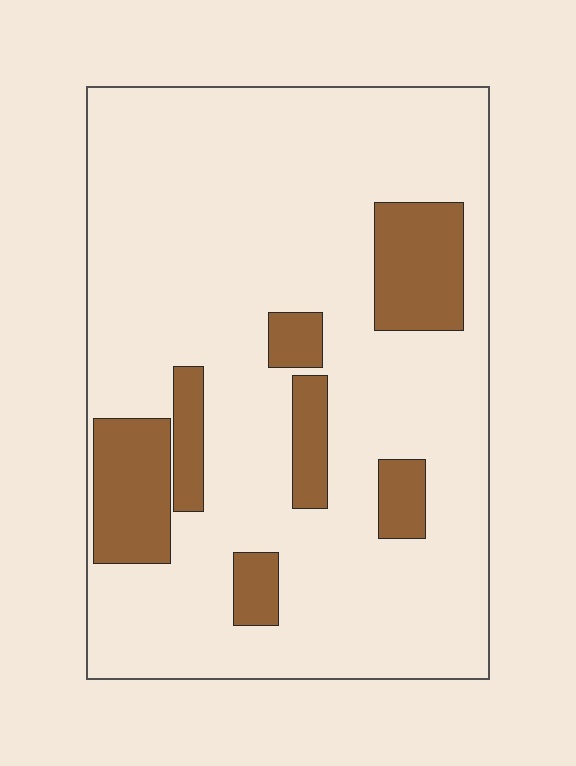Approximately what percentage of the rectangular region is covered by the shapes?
Approximately 20%.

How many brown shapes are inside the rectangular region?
7.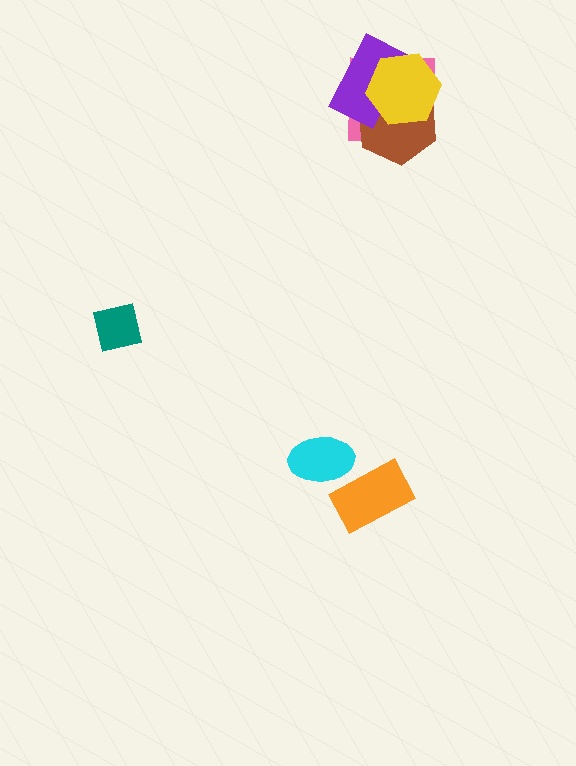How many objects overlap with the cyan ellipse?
1 object overlaps with the cyan ellipse.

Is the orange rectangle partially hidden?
Yes, it is partially covered by another shape.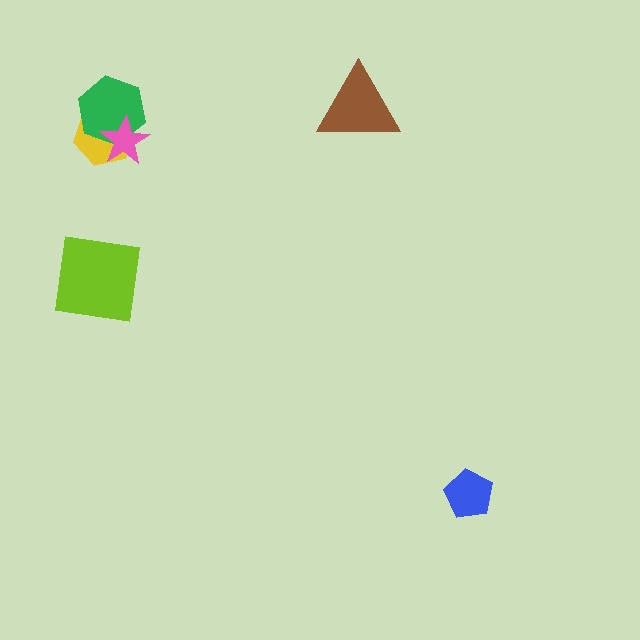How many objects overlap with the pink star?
2 objects overlap with the pink star.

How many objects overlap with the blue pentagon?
0 objects overlap with the blue pentagon.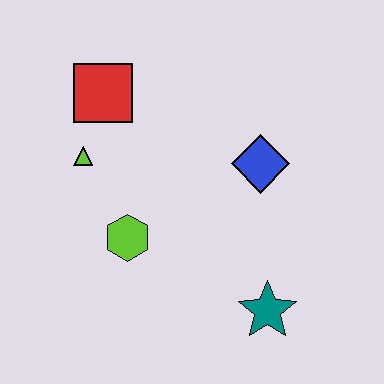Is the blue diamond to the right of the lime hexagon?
Yes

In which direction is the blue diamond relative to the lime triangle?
The blue diamond is to the right of the lime triangle.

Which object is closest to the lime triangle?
The red square is closest to the lime triangle.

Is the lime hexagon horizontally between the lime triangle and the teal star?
Yes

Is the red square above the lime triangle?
Yes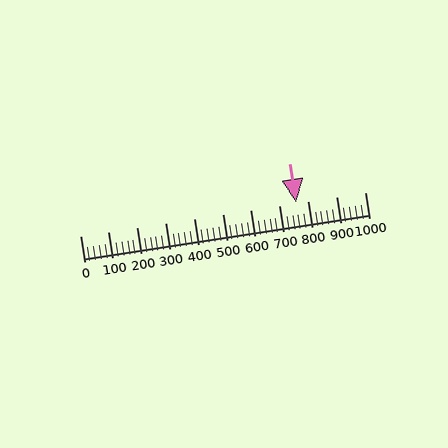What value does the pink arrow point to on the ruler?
The pink arrow points to approximately 757.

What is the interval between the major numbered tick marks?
The major tick marks are spaced 100 units apart.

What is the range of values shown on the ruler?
The ruler shows values from 0 to 1000.